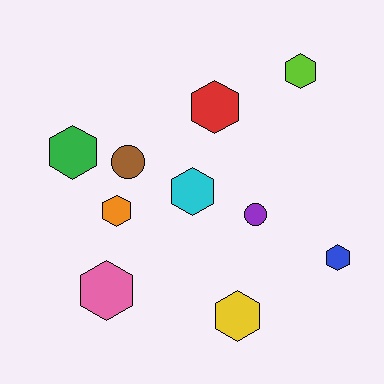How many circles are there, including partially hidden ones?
There are 2 circles.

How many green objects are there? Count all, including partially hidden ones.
There is 1 green object.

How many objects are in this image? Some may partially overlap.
There are 10 objects.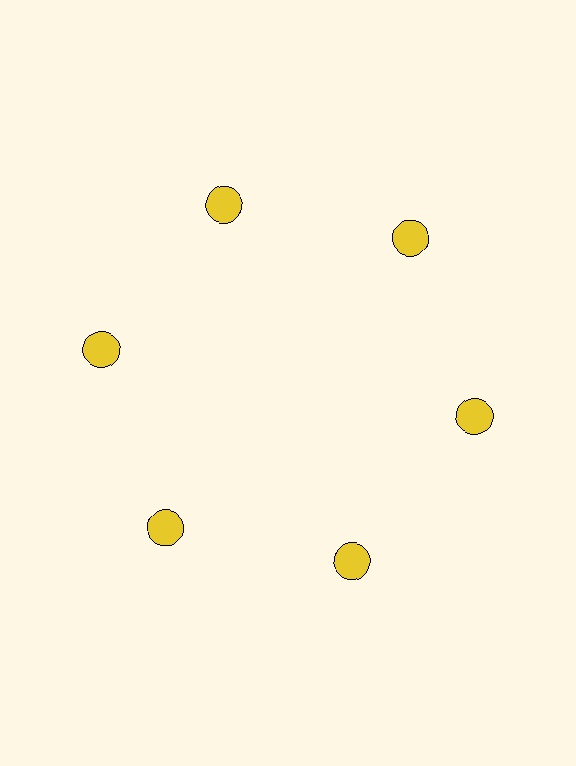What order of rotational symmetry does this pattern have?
This pattern has 6-fold rotational symmetry.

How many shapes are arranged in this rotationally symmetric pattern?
There are 6 shapes, arranged in 6 groups of 1.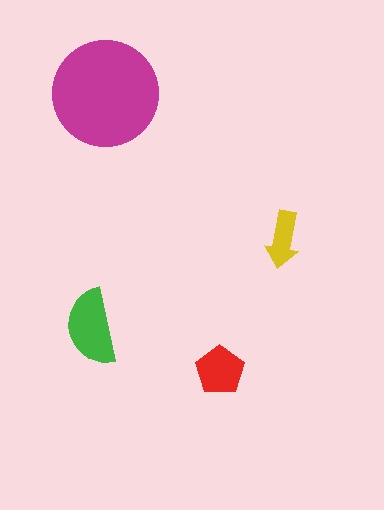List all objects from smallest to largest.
The yellow arrow, the red pentagon, the green semicircle, the magenta circle.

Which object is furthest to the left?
The green semicircle is leftmost.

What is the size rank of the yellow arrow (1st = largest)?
4th.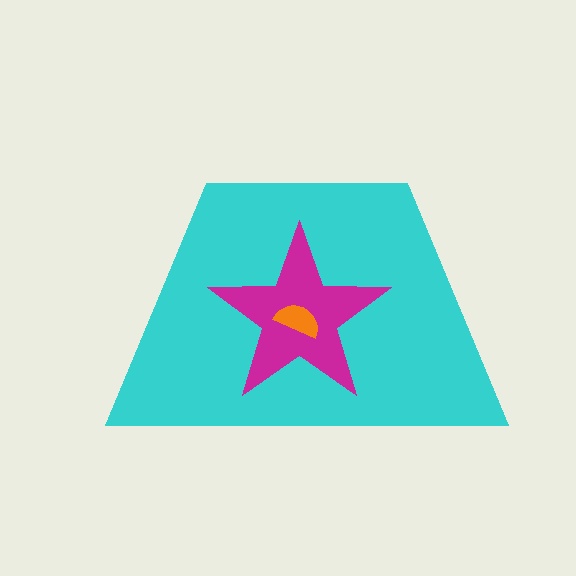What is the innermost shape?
The orange semicircle.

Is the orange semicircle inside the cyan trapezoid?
Yes.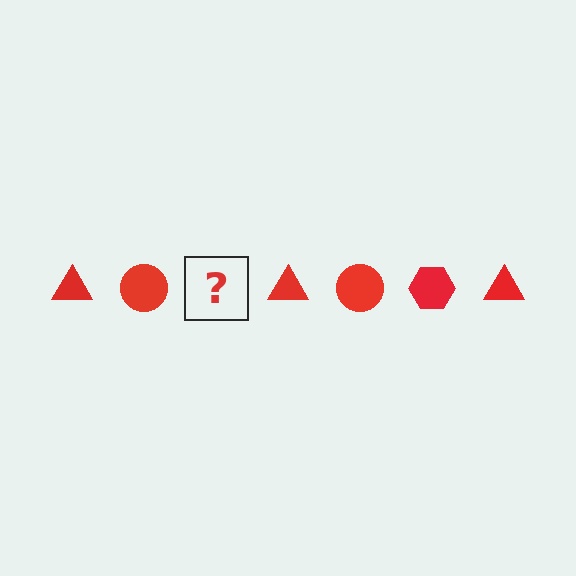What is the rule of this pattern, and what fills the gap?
The rule is that the pattern cycles through triangle, circle, hexagon shapes in red. The gap should be filled with a red hexagon.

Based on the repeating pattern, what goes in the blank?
The blank should be a red hexagon.